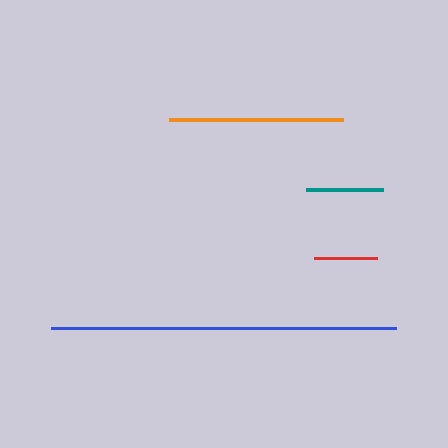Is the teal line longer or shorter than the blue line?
The blue line is longer than the teal line.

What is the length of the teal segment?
The teal segment is approximately 78 pixels long.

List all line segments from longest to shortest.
From longest to shortest: blue, orange, teal, red.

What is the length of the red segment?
The red segment is approximately 64 pixels long.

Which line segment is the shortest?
The red line is the shortest at approximately 64 pixels.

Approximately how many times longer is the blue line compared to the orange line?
The blue line is approximately 2.0 times the length of the orange line.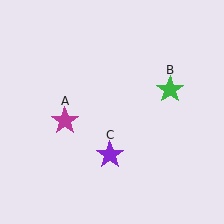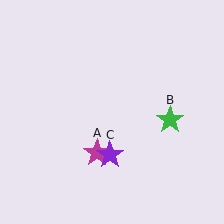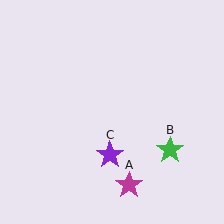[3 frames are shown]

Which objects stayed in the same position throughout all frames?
Purple star (object C) remained stationary.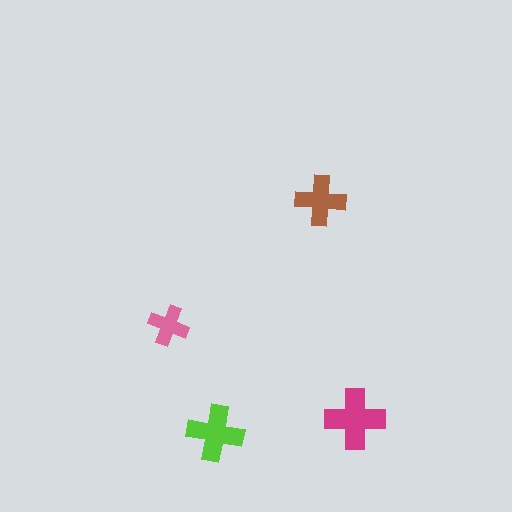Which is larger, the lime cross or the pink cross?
The lime one.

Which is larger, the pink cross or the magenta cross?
The magenta one.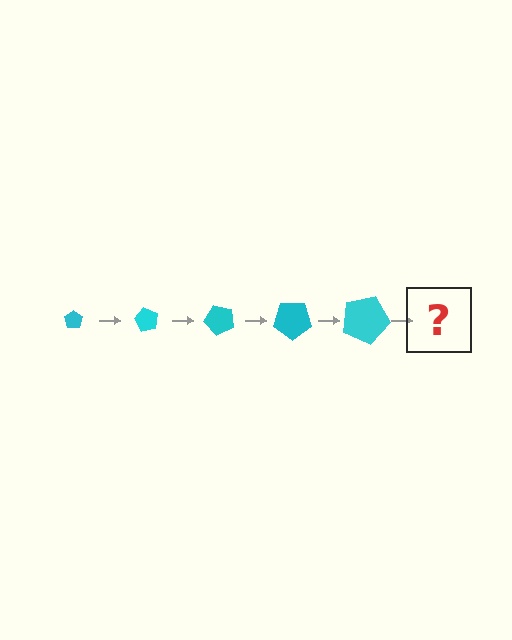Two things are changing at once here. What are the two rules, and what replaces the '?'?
The two rules are that the pentagon grows larger each step and it rotates 60 degrees each step. The '?' should be a pentagon, larger than the previous one and rotated 300 degrees from the start.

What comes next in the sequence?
The next element should be a pentagon, larger than the previous one and rotated 300 degrees from the start.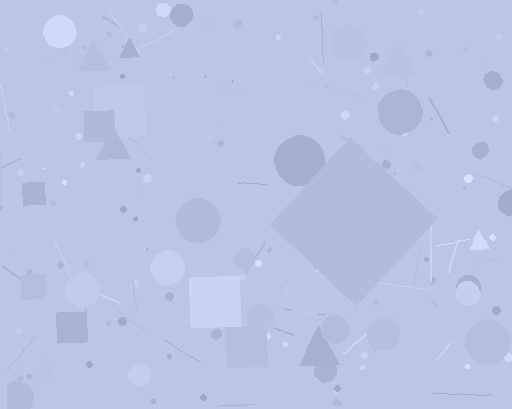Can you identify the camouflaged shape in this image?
The camouflaged shape is a diamond.